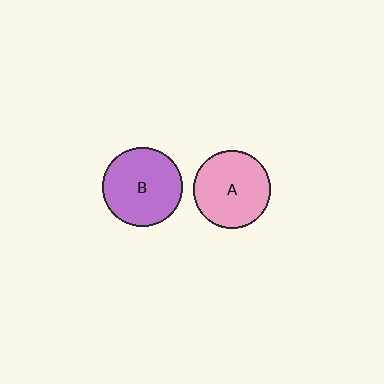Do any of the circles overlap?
No, none of the circles overlap.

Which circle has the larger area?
Circle B (purple).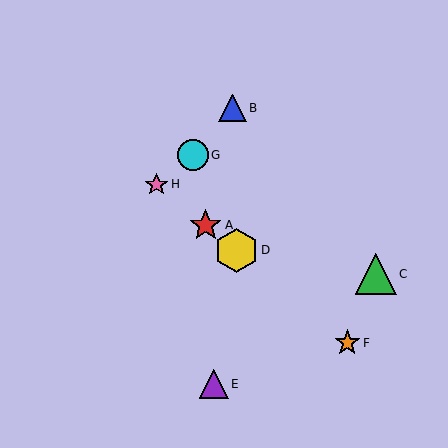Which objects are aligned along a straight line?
Objects A, D, F, H are aligned along a straight line.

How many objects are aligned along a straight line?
4 objects (A, D, F, H) are aligned along a straight line.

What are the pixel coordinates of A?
Object A is at (206, 225).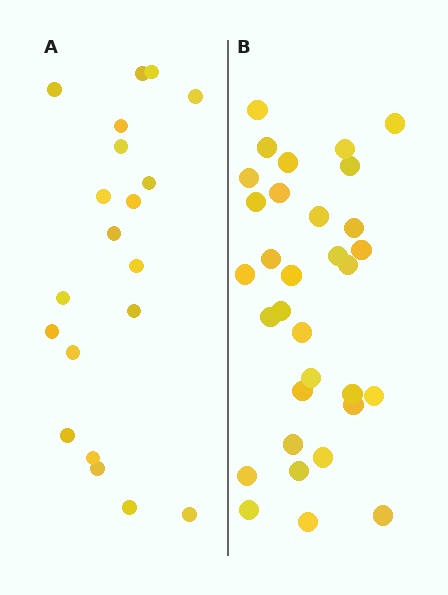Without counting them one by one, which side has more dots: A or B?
Region B (the right region) has more dots.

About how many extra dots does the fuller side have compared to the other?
Region B has roughly 12 or so more dots than region A.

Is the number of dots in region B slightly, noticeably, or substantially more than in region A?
Region B has substantially more. The ratio is roughly 1.6 to 1.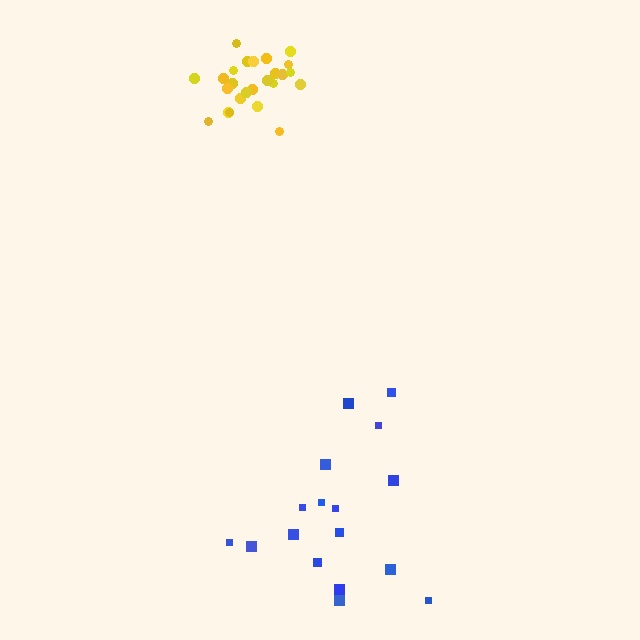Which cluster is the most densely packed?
Yellow.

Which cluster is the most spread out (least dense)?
Blue.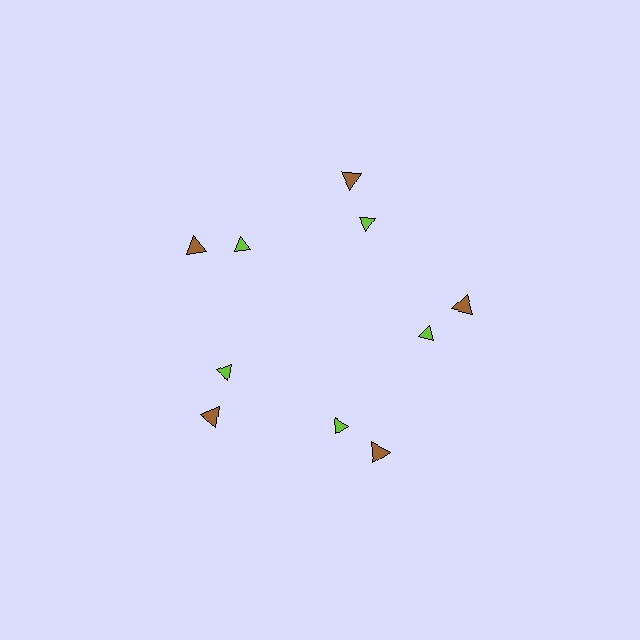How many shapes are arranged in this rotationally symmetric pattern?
There are 10 shapes, arranged in 5 groups of 2.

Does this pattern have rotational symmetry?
Yes, this pattern has 5-fold rotational symmetry. It looks the same after rotating 72 degrees around the center.